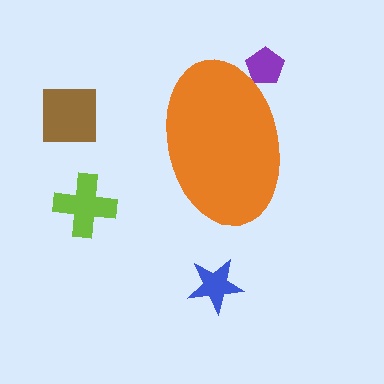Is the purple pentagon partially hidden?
Yes, the purple pentagon is partially hidden behind the orange ellipse.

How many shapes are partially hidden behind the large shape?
1 shape is partially hidden.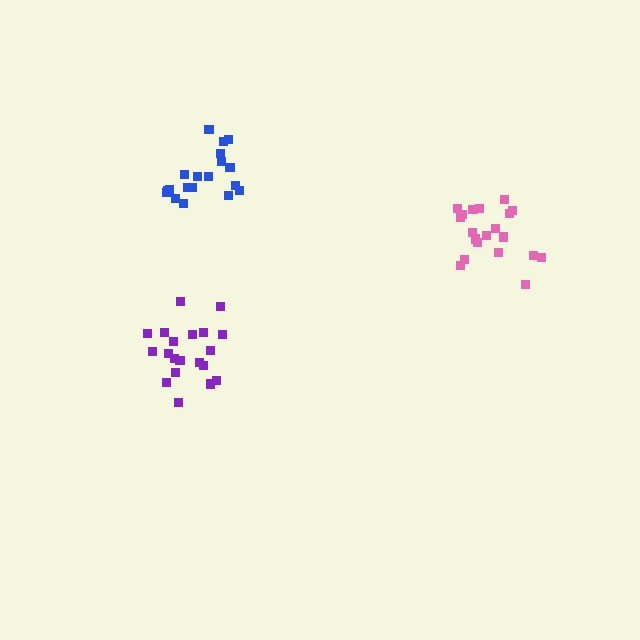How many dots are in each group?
Group 1: 20 dots, Group 2: 20 dots, Group 3: 19 dots (59 total).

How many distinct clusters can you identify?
There are 3 distinct clusters.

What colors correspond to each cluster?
The clusters are colored: purple, pink, blue.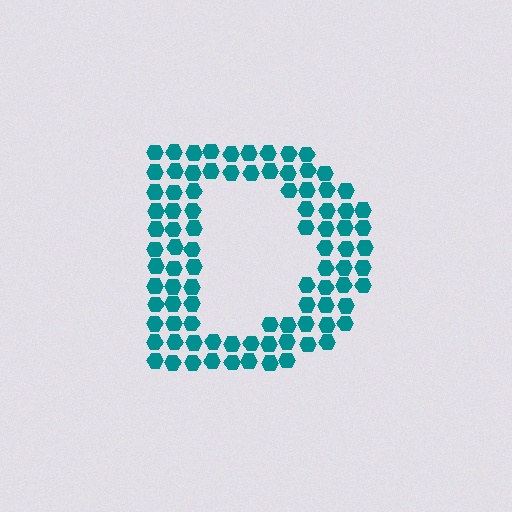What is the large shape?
The large shape is the letter D.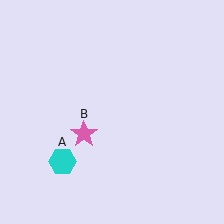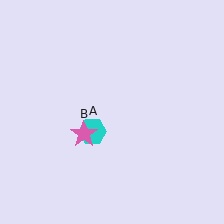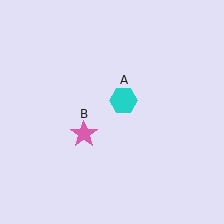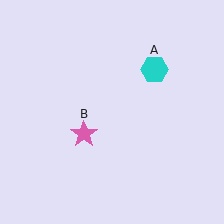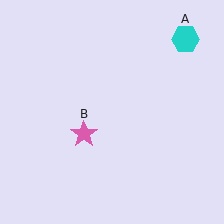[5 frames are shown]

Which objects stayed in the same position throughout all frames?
Pink star (object B) remained stationary.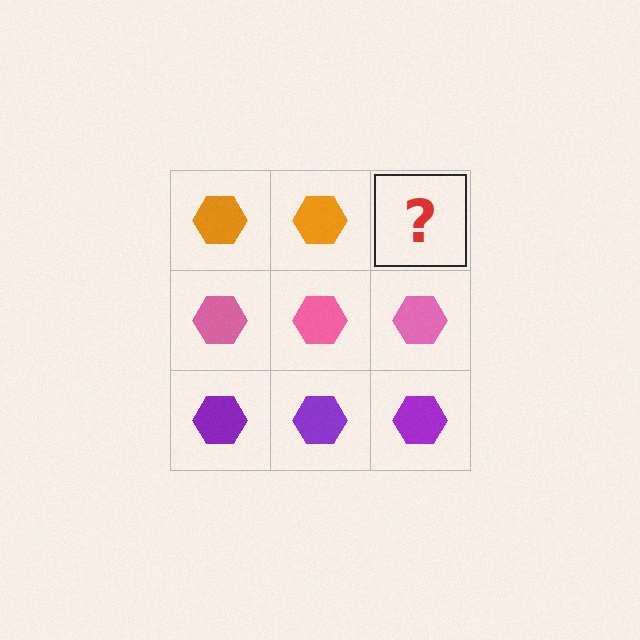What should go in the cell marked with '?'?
The missing cell should contain an orange hexagon.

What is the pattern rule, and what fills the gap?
The rule is that each row has a consistent color. The gap should be filled with an orange hexagon.